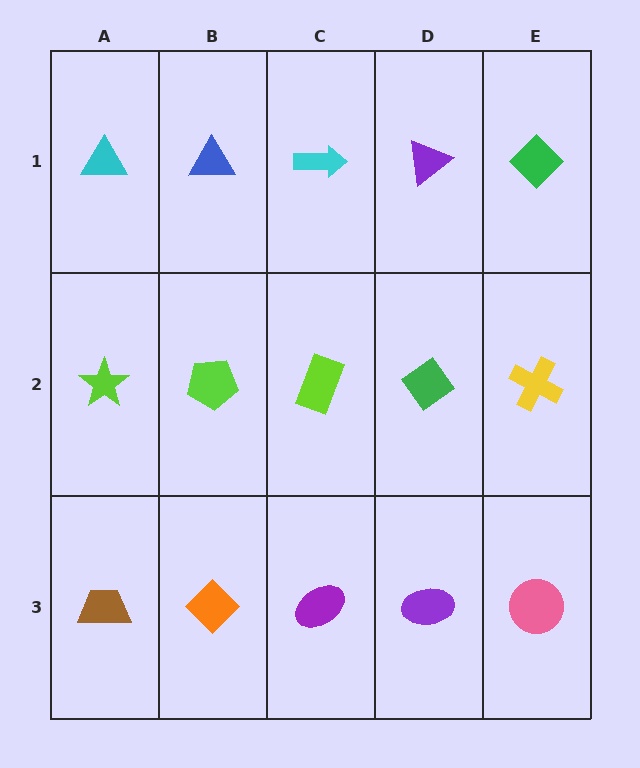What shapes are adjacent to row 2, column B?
A blue triangle (row 1, column B), an orange diamond (row 3, column B), a lime star (row 2, column A), a lime rectangle (row 2, column C).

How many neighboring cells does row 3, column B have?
3.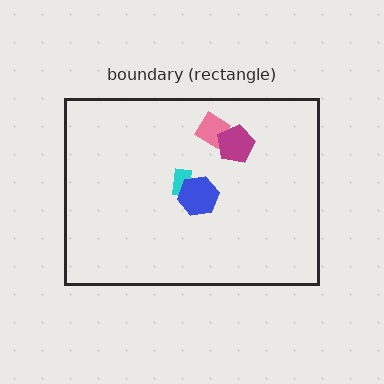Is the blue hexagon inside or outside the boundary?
Inside.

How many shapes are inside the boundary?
4 inside, 0 outside.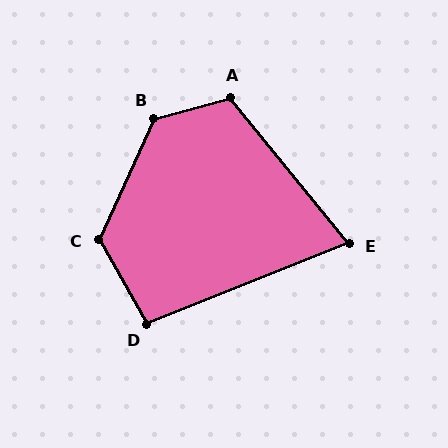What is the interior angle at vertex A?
Approximately 114 degrees (obtuse).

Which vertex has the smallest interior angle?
E, at approximately 73 degrees.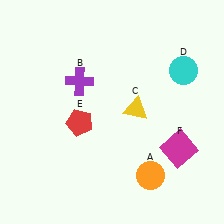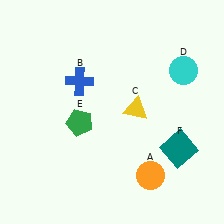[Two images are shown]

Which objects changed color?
B changed from purple to blue. E changed from red to green. F changed from magenta to teal.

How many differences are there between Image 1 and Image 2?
There are 3 differences between the two images.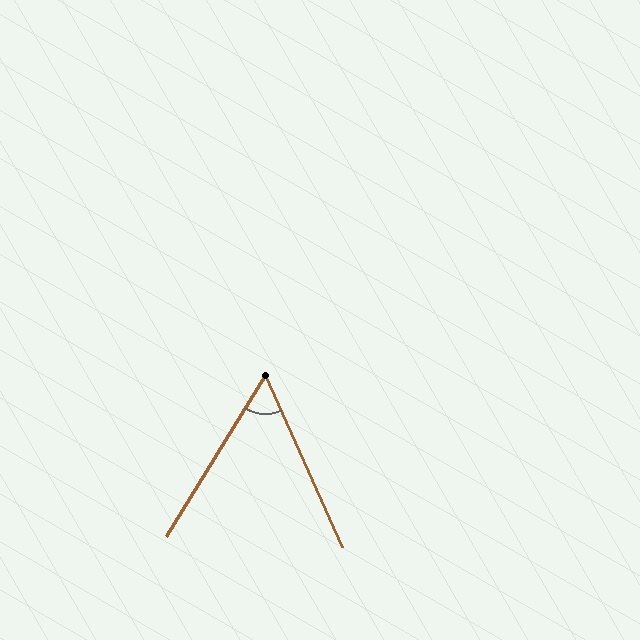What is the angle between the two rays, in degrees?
Approximately 56 degrees.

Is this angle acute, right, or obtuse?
It is acute.